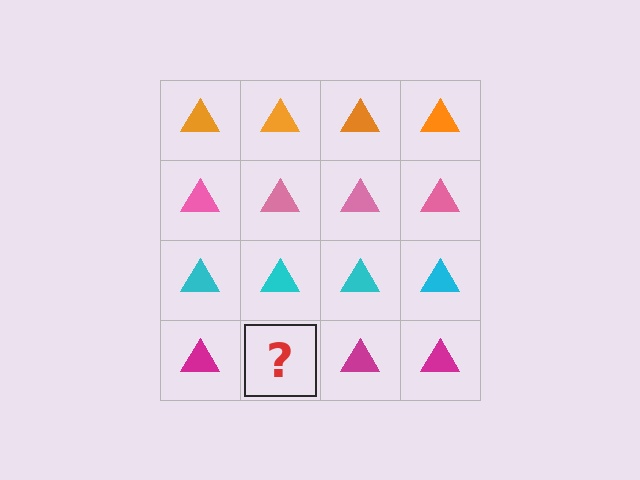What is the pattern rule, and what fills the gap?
The rule is that each row has a consistent color. The gap should be filled with a magenta triangle.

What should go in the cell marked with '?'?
The missing cell should contain a magenta triangle.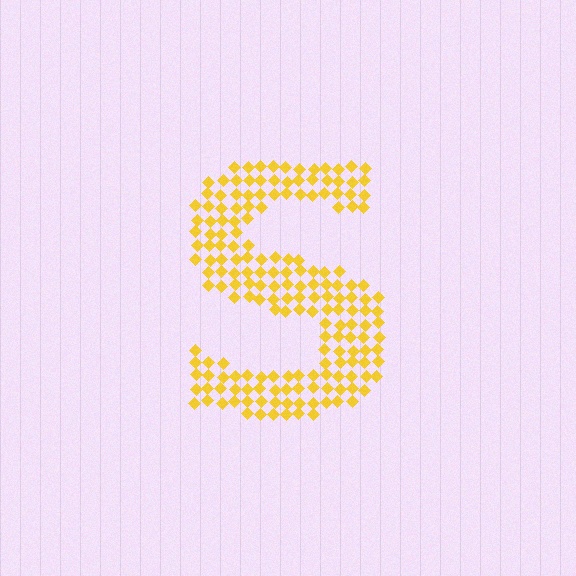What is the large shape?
The large shape is the letter S.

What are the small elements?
The small elements are diamonds.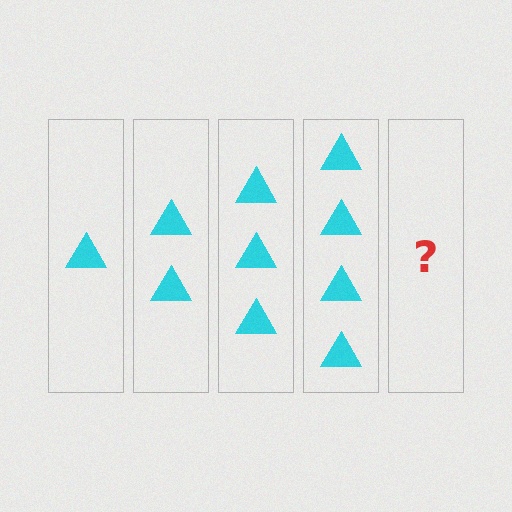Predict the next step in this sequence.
The next step is 5 triangles.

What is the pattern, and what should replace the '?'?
The pattern is that each step adds one more triangle. The '?' should be 5 triangles.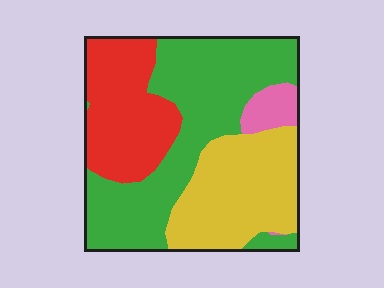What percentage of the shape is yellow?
Yellow covers about 30% of the shape.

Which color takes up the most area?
Green, at roughly 45%.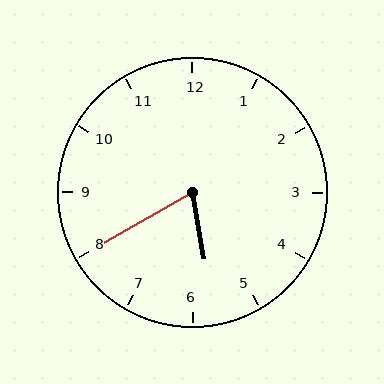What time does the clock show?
5:40.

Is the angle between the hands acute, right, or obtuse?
It is acute.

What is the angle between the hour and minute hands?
Approximately 70 degrees.